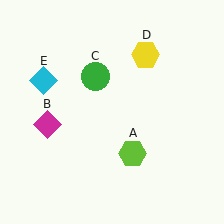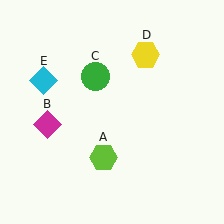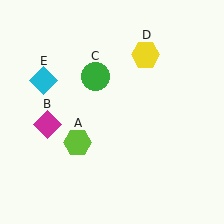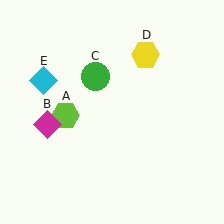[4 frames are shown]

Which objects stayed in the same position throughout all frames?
Magenta diamond (object B) and green circle (object C) and yellow hexagon (object D) and cyan diamond (object E) remained stationary.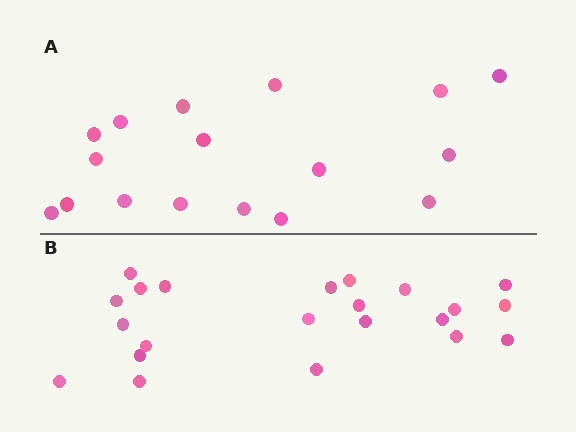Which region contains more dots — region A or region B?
Region B (the bottom region) has more dots.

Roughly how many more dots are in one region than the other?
Region B has about 5 more dots than region A.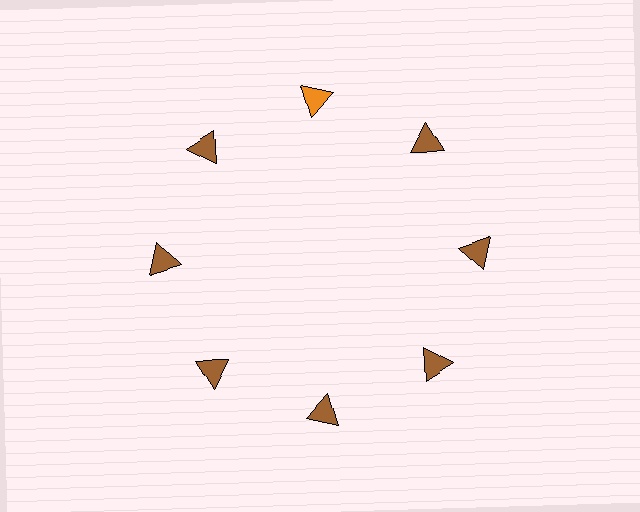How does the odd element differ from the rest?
It has a different color: orange instead of brown.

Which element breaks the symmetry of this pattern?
The orange triangle at roughly the 12 o'clock position breaks the symmetry. All other shapes are brown triangles.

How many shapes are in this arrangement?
There are 8 shapes arranged in a ring pattern.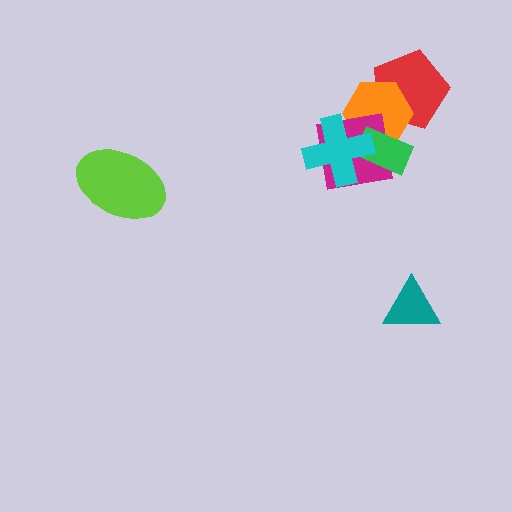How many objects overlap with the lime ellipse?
0 objects overlap with the lime ellipse.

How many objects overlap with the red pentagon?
1 object overlaps with the red pentagon.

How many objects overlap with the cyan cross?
3 objects overlap with the cyan cross.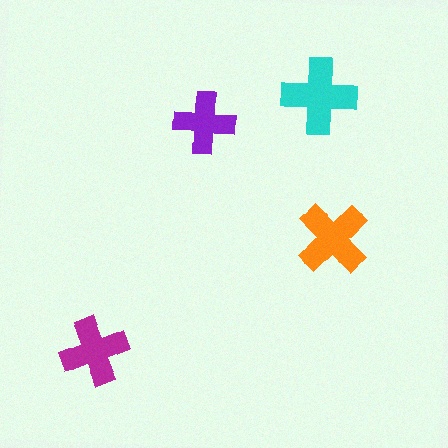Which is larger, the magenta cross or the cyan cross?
The cyan one.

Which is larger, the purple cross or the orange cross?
The orange one.